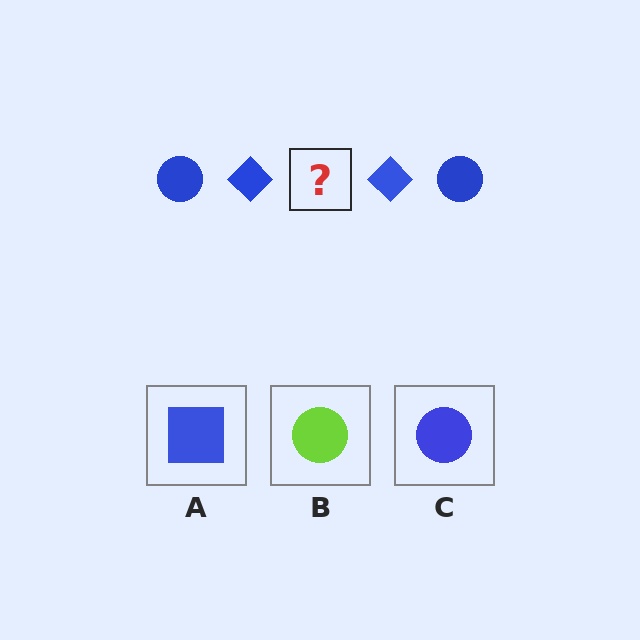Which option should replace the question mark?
Option C.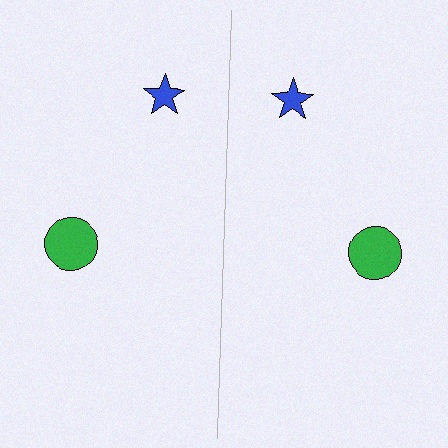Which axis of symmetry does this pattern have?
The pattern has a vertical axis of symmetry running through the center of the image.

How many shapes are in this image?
There are 4 shapes in this image.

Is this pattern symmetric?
Yes, this pattern has bilateral (reflection) symmetry.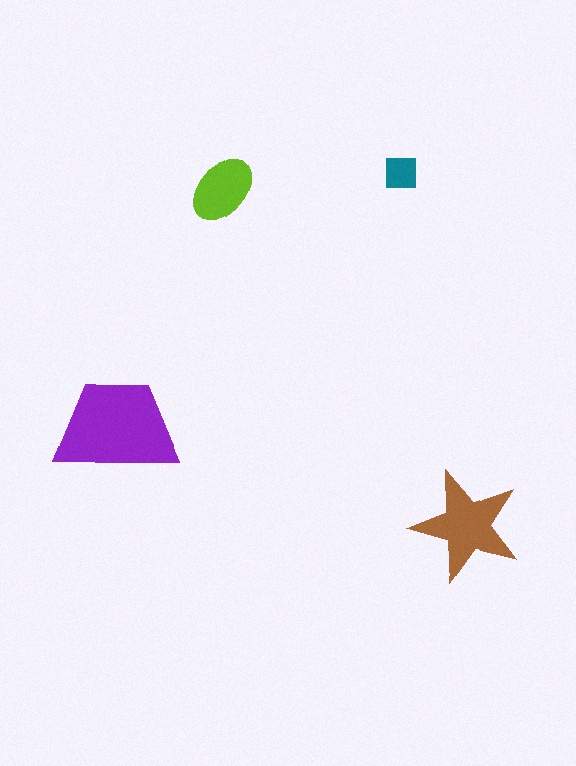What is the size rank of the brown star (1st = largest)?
2nd.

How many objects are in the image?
There are 4 objects in the image.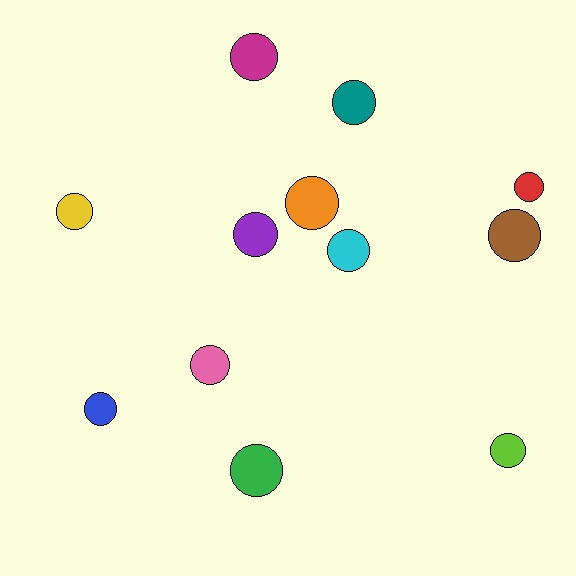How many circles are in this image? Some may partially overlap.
There are 12 circles.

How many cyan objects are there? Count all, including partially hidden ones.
There is 1 cyan object.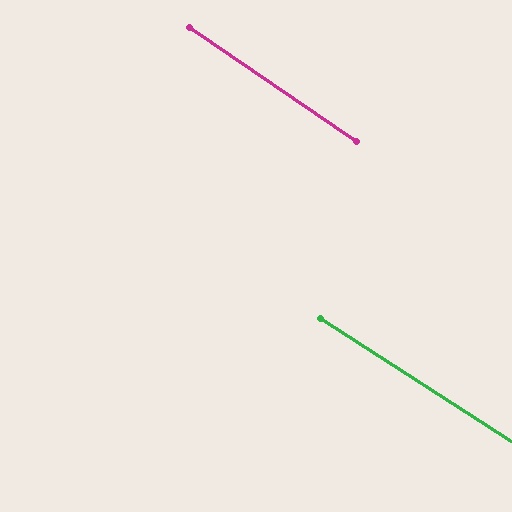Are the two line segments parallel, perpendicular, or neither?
Parallel — their directions differ by only 1.4°.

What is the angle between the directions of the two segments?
Approximately 1 degree.